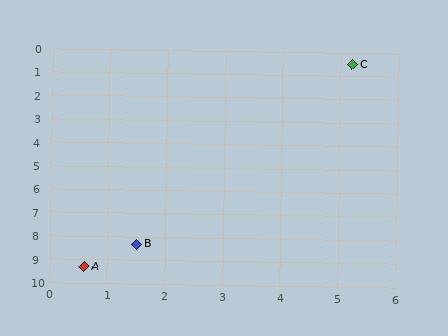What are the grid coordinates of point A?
Point A is at approximately (0.6, 9.3).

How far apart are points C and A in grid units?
Points C and A are about 9.9 grid units apart.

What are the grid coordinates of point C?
Point C is at approximately (5.2, 0.5).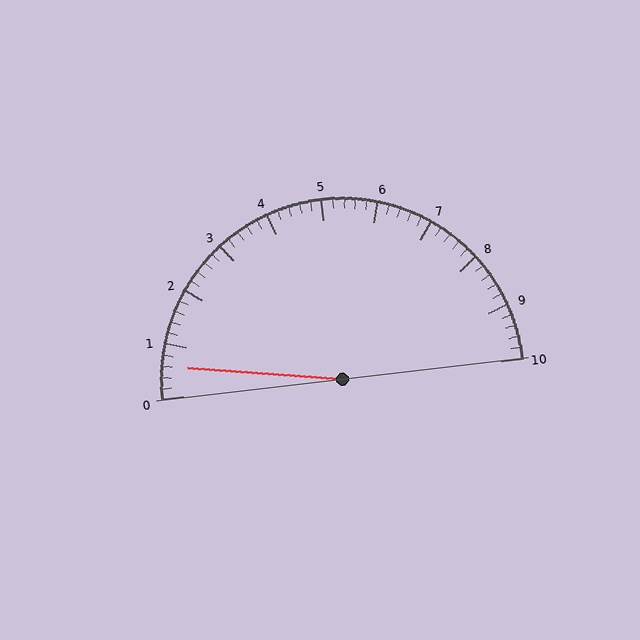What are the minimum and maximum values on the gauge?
The gauge ranges from 0 to 10.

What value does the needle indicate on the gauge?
The needle indicates approximately 0.6.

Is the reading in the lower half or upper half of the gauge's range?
The reading is in the lower half of the range (0 to 10).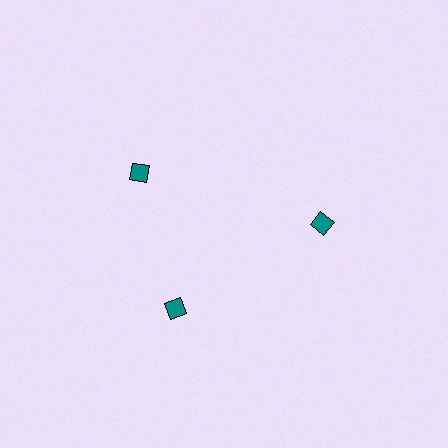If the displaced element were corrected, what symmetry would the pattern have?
It would have 3-fold rotational symmetry — the pattern would map onto itself every 120 degrees.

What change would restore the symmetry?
The symmetry would be restored by rotating it back into even spacing with its neighbors so that all 3 diamonds sit at equal angles and equal distance from the center.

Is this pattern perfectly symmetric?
No. The 3 teal diamonds are arranged in a ring, but one element near the 11 o'clock position is rotated out of alignment along the ring, breaking the 3-fold rotational symmetry.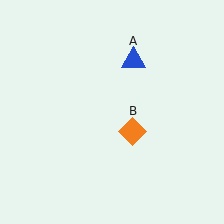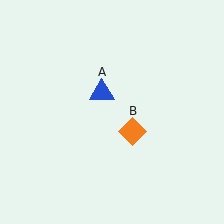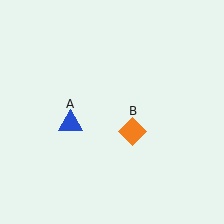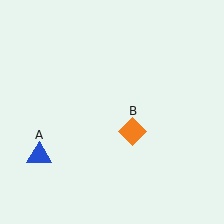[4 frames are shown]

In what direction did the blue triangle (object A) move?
The blue triangle (object A) moved down and to the left.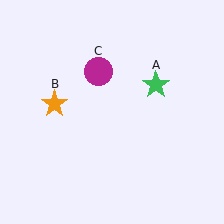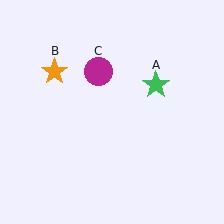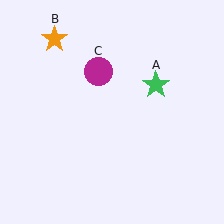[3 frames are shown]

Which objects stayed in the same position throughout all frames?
Green star (object A) and magenta circle (object C) remained stationary.